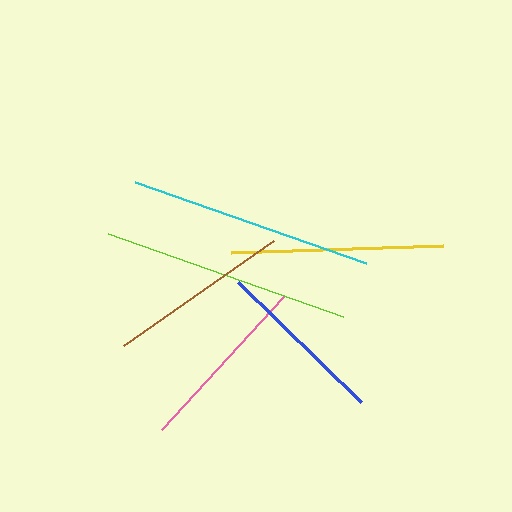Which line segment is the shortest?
The blue line is the shortest at approximately 172 pixels.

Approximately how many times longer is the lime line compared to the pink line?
The lime line is approximately 1.4 times the length of the pink line.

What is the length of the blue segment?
The blue segment is approximately 172 pixels long.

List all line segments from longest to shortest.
From longest to shortest: lime, cyan, yellow, brown, pink, blue.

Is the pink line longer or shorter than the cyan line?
The cyan line is longer than the pink line.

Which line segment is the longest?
The lime line is the longest at approximately 249 pixels.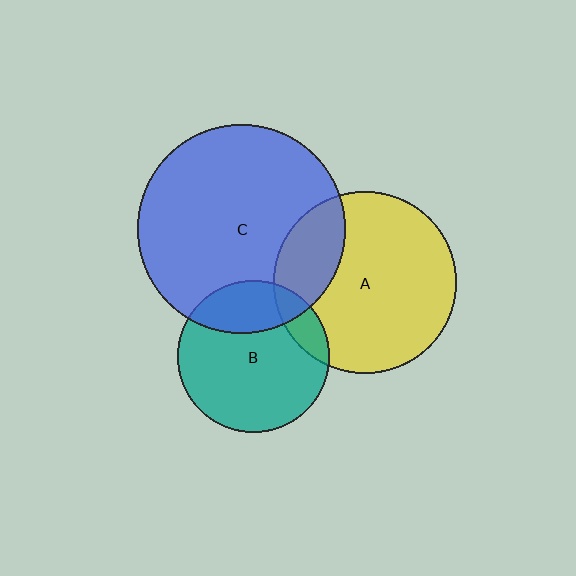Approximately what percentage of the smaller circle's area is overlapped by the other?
Approximately 25%.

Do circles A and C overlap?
Yes.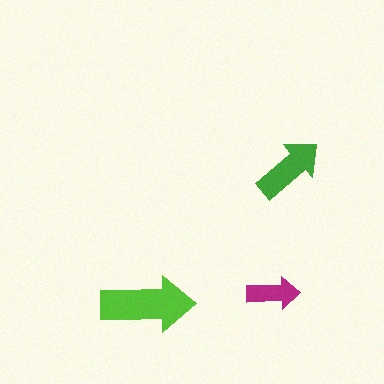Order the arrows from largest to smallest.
the lime one, the green one, the magenta one.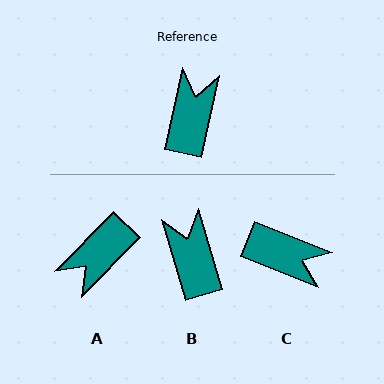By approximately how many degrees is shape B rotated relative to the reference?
Approximately 30 degrees counter-clockwise.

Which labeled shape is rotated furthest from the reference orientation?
A, about 148 degrees away.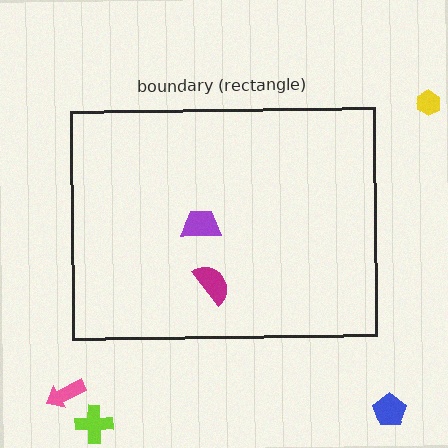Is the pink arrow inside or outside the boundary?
Outside.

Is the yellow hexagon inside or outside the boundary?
Outside.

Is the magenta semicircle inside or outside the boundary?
Inside.